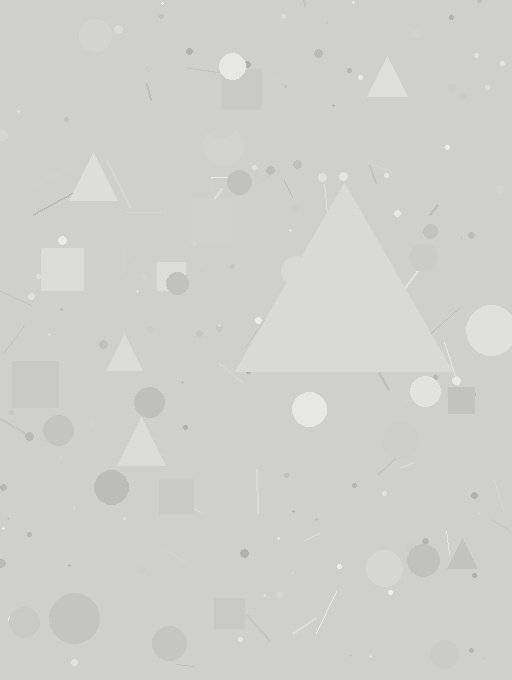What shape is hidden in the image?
A triangle is hidden in the image.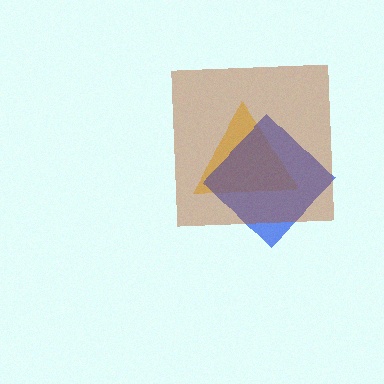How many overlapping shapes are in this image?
There are 3 overlapping shapes in the image.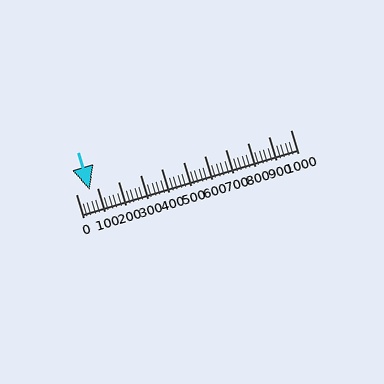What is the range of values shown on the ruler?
The ruler shows values from 0 to 1000.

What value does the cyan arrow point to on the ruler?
The cyan arrow points to approximately 67.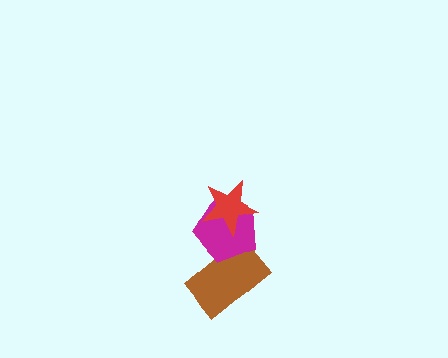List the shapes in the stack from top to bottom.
From top to bottom: the red star, the magenta pentagon, the brown rectangle.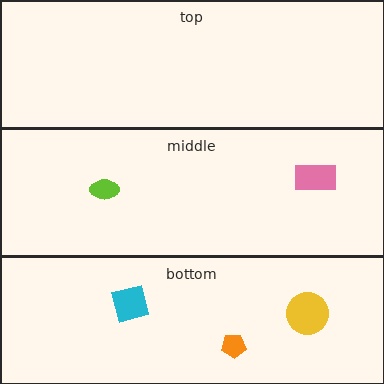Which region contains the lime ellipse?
The middle region.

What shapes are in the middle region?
The pink rectangle, the lime ellipse.